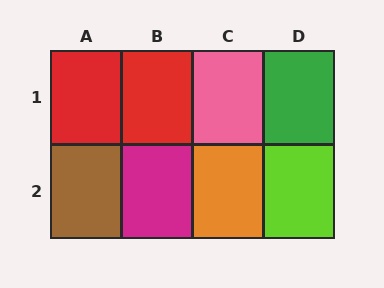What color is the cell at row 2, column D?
Lime.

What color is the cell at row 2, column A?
Brown.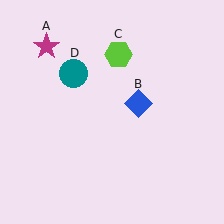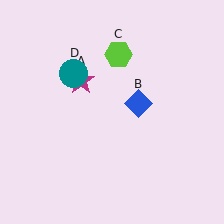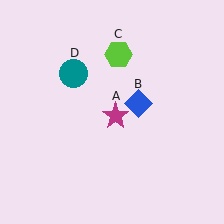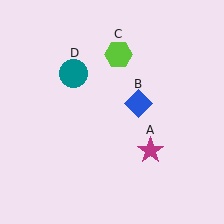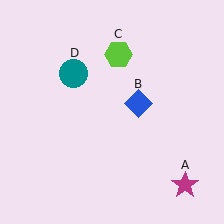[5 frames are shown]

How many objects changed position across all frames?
1 object changed position: magenta star (object A).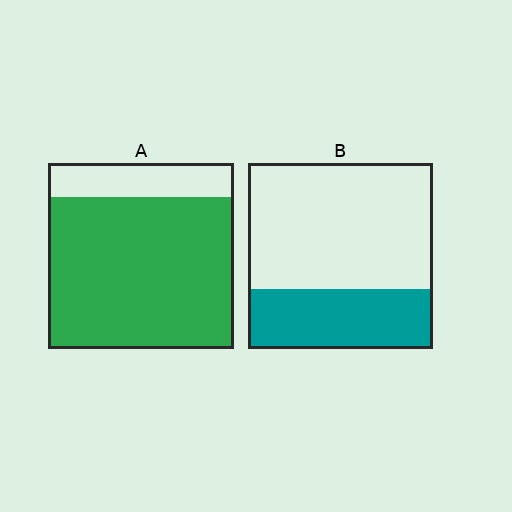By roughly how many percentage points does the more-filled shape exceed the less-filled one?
By roughly 50 percentage points (A over B).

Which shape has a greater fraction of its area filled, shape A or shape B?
Shape A.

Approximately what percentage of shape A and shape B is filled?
A is approximately 80% and B is approximately 30%.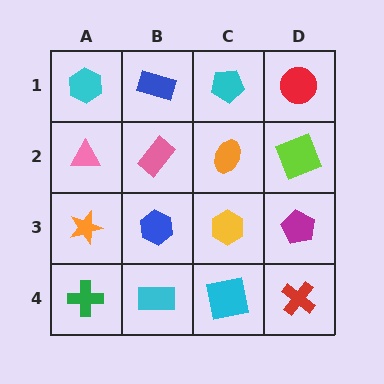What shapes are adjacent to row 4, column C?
A yellow hexagon (row 3, column C), a cyan rectangle (row 4, column B), a red cross (row 4, column D).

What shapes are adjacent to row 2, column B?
A blue rectangle (row 1, column B), a blue hexagon (row 3, column B), a pink triangle (row 2, column A), an orange ellipse (row 2, column C).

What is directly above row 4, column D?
A magenta pentagon.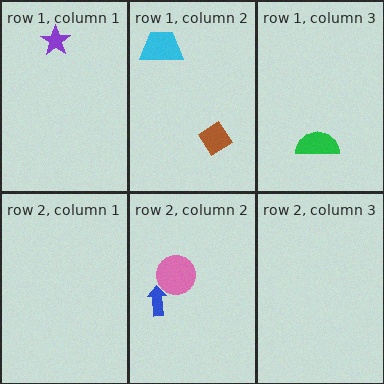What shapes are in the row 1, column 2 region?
The brown diamond, the cyan trapezoid.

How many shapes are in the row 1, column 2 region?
2.